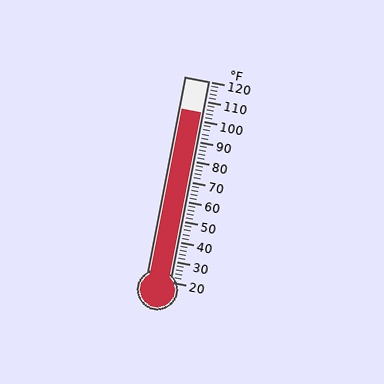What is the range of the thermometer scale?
The thermometer scale ranges from 20°F to 120°F.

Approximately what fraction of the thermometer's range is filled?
The thermometer is filled to approximately 85% of its range.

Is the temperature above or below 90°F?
The temperature is above 90°F.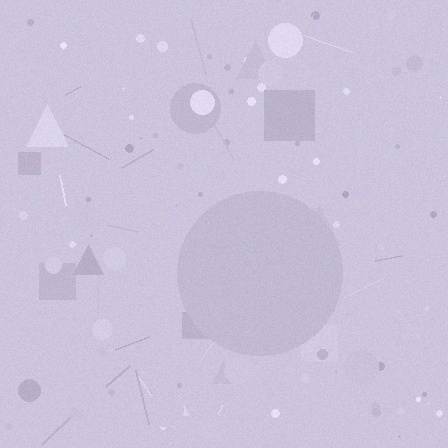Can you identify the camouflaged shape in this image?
The camouflaged shape is a circle.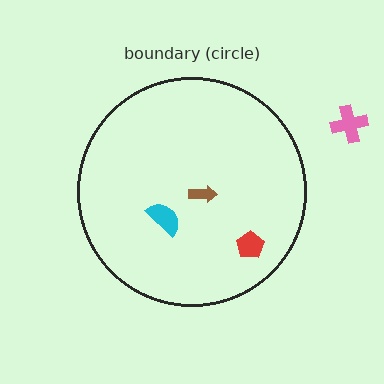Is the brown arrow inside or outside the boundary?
Inside.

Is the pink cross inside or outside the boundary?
Outside.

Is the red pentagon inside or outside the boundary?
Inside.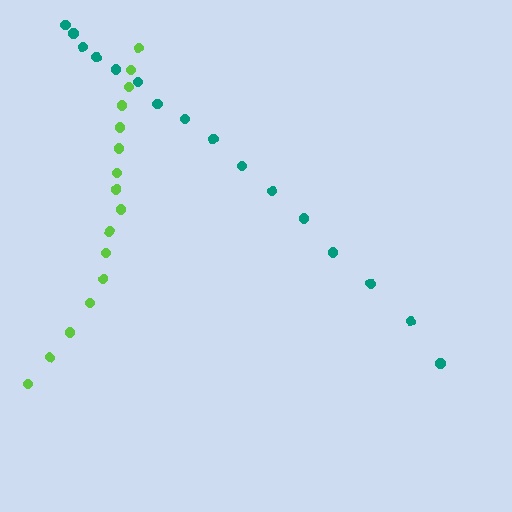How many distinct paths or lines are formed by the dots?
There are 2 distinct paths.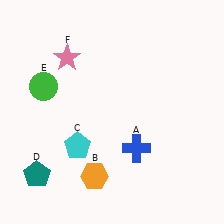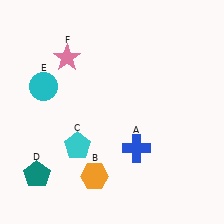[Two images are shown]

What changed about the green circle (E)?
In Image 1, E is green. In Image 2, it changed to cyan.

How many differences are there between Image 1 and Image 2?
There is 1 difference between the two images.